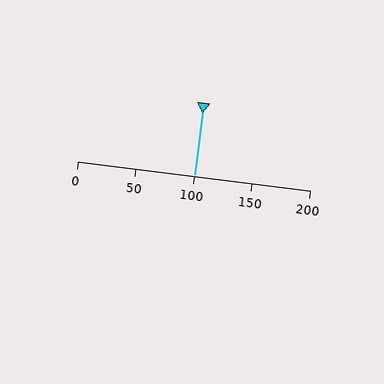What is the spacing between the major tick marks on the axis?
The major ticks are spaced 50 apart.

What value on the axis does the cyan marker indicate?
The marker indicates approximately 100.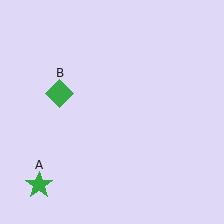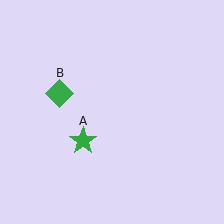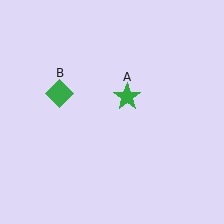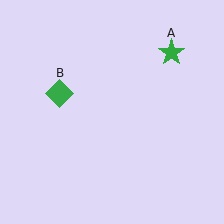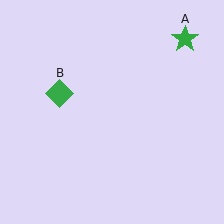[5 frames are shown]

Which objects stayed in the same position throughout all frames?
Green diamond (object B) remained stationary.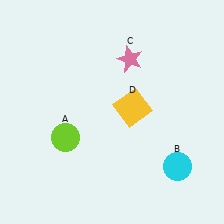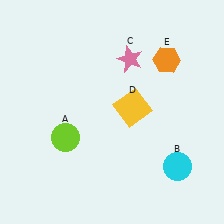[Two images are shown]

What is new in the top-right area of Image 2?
An orange hexagon (E) was added in the top-right area of Image 2.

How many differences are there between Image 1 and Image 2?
There is 1 difference between the two images.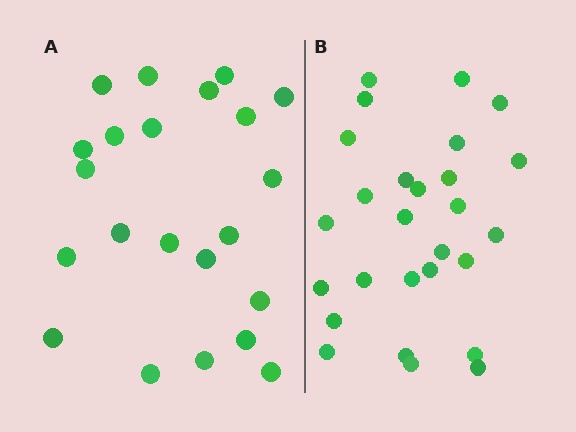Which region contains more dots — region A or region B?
Region B (the right region) has more dots.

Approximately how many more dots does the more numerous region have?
Region B has about 5 more dots than region A.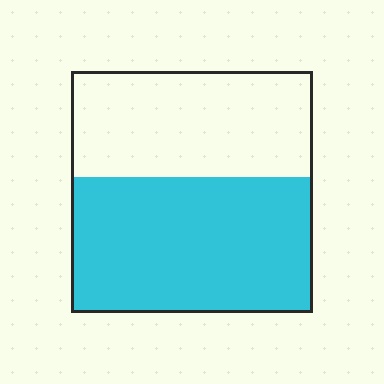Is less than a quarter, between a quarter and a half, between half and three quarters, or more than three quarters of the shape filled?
Between half and three quarters.